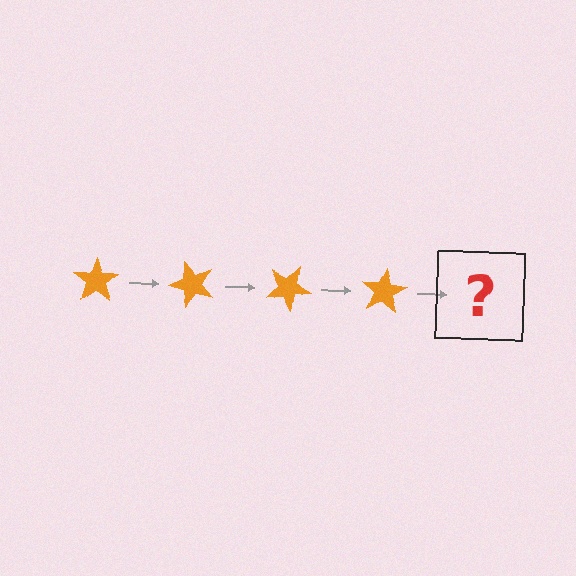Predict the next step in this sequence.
The next step is an orange star rotated 200 degrees.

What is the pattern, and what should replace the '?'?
The pattern is that the star rotates 50 degrees each step. The '?' should be an orange star rotated 200 degrees.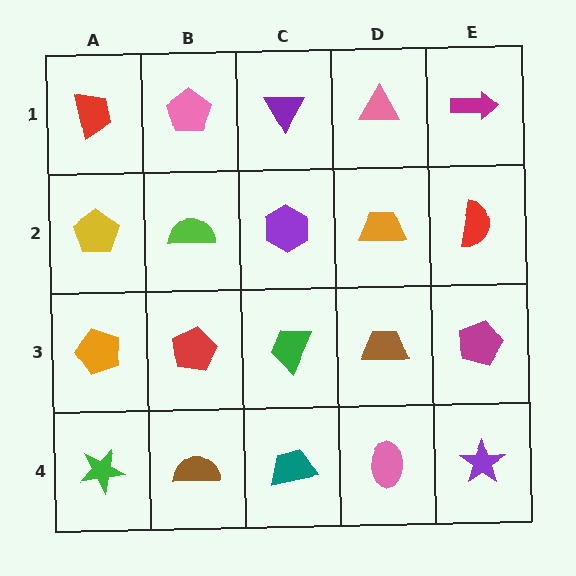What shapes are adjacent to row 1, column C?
A purple hexagon (row 2, column C), a pink pentagon (row 1, column B), a pink triangle (row 1, column D).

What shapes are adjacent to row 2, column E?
A magenta arrow (row 1, column E), a magenta pentagon (row 3, column E), an orange trapezoid (row 2, column D).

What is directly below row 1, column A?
A yellow pentagon.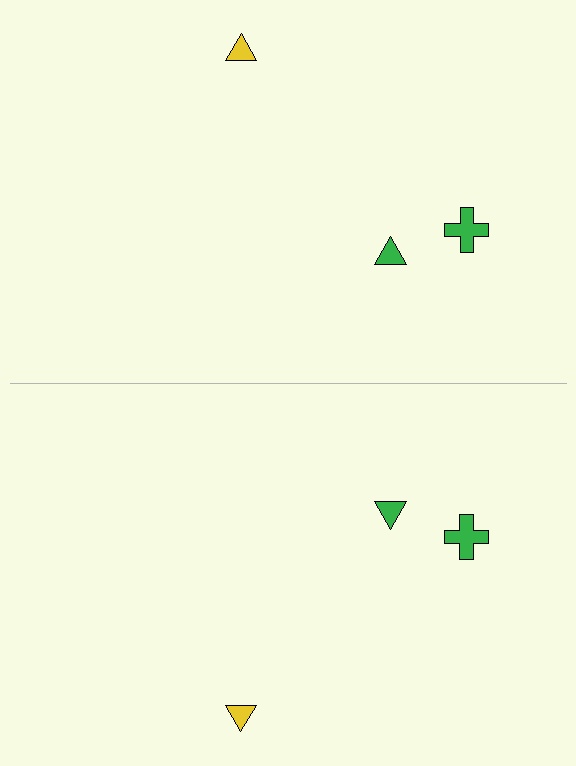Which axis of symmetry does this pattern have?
The pattern has a horizontal axis of symmetry running through the center of the image.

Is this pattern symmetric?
Yes, this pattern has bilateral (reflection) symmetry.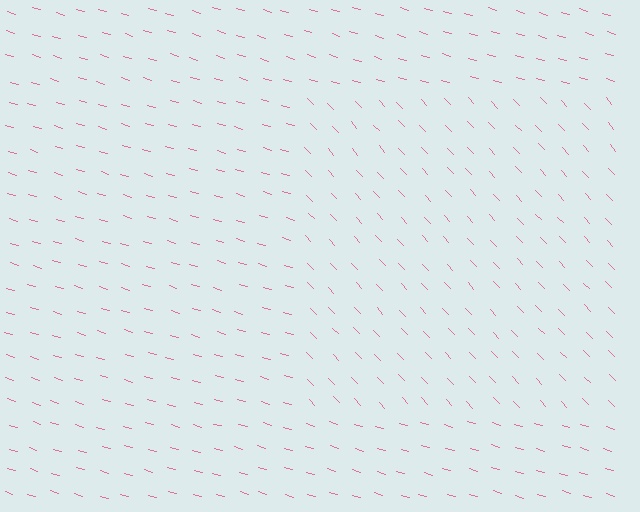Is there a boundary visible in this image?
Yes, there is a texture boundary formed by a change in line orientation.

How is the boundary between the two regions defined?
The boundary is defined purely by a change in line orientation (approximately 30 degrees difference). All lines are the same color and thickness.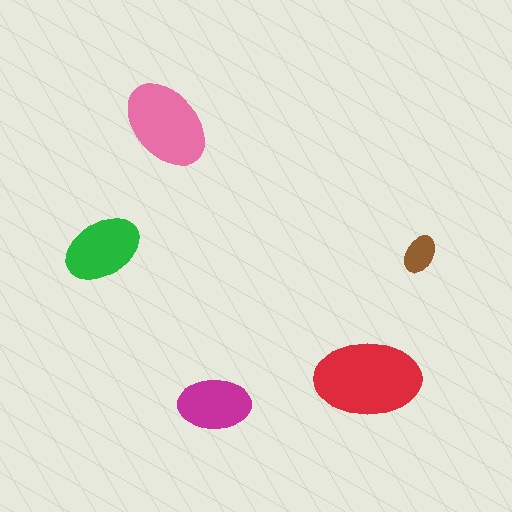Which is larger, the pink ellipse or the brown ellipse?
The pink one.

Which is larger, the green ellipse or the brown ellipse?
The green one.